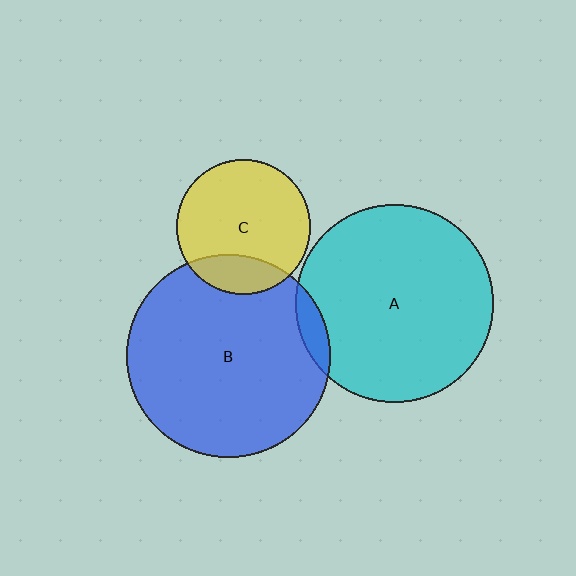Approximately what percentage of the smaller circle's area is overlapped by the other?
Approximately 5%.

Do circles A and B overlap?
Yes.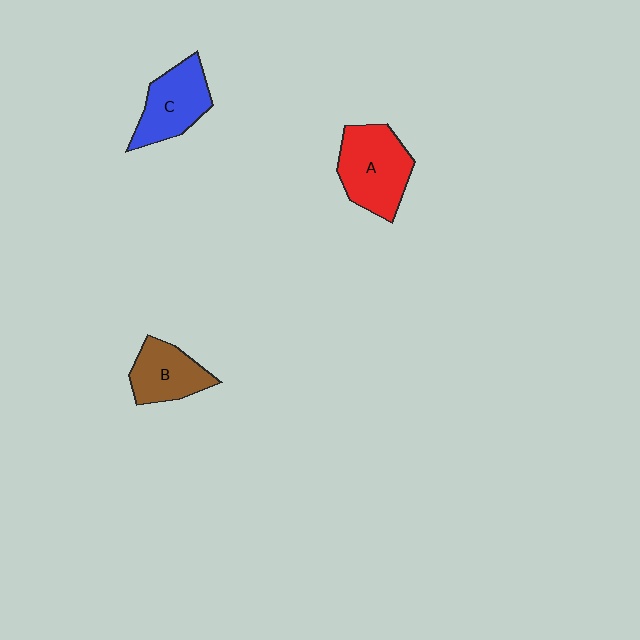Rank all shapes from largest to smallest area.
From largest to smallest: A (red), C (blue), B (brown).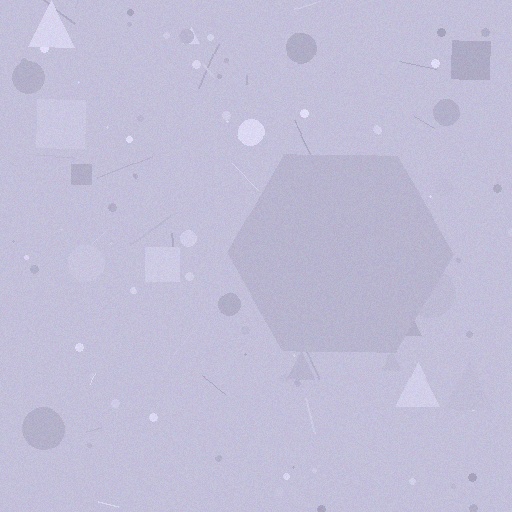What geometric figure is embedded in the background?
A hexagon is embedded in the background.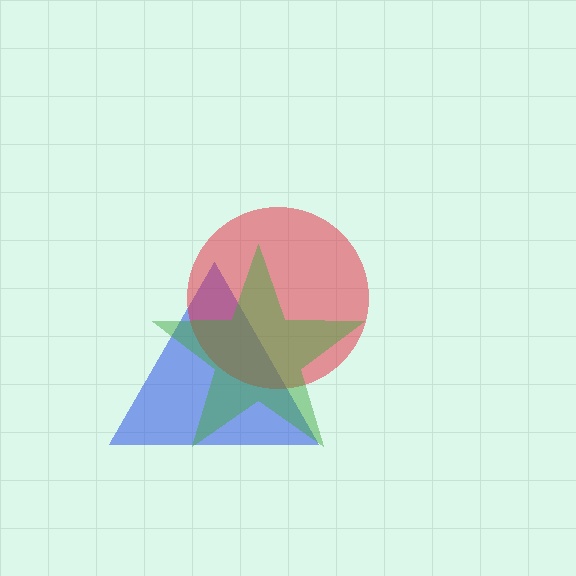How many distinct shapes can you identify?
There are 3 distinct shapes: a blue triangle, a red circle, a green star.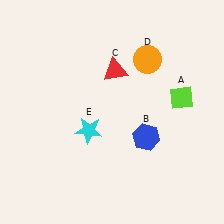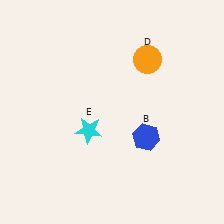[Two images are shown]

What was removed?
The lime diamond (A), the red triangle (C) were removed in Image 2.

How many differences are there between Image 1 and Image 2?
There are 2 differences between the two images.